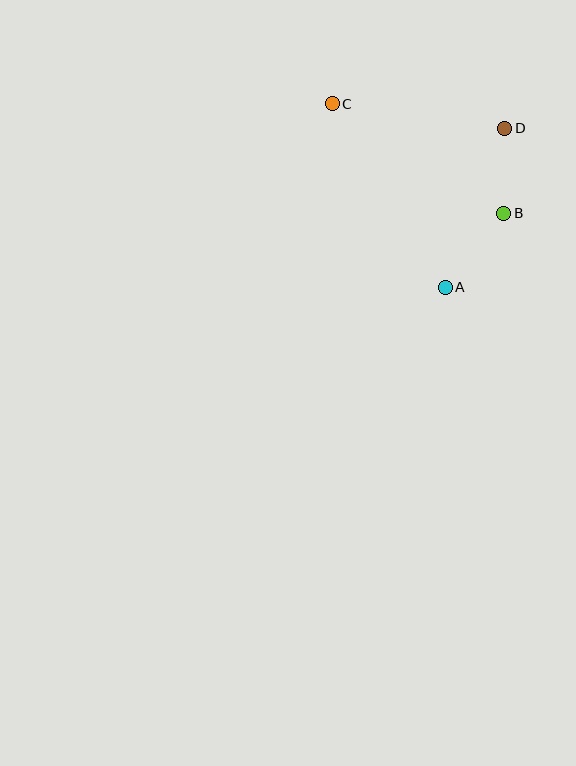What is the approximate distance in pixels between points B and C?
The distance between B and C is approximately 203 pixels.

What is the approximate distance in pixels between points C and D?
The distance between C and D is approximately 174 pixels.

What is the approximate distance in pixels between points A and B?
The distance between A and B is approximately 94 pixels.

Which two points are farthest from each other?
Points A and C are farthest from each other.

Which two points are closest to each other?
Points B and D are closest to each other.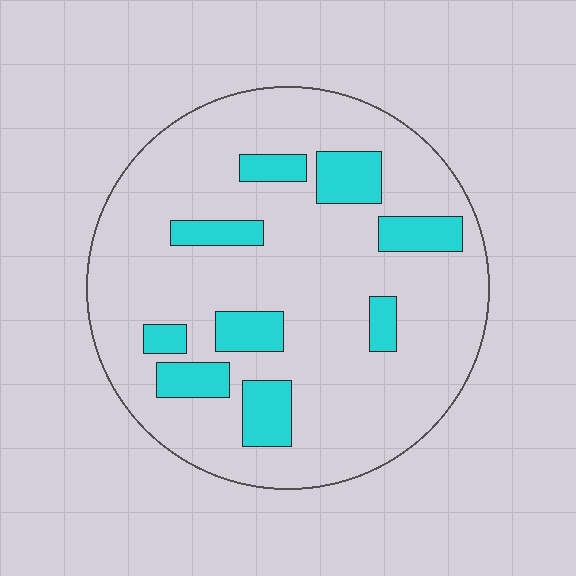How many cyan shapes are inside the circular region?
9.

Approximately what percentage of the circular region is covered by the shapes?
Approximately 20%.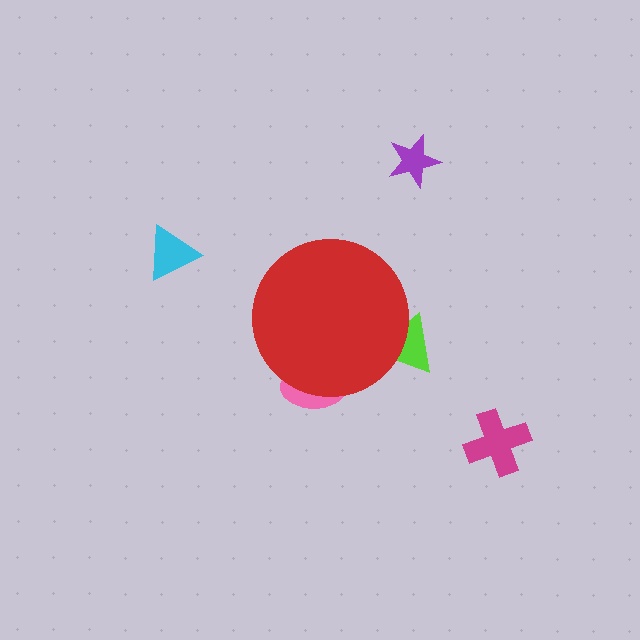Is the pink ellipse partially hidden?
Yes, the pink ellipse is partially hidden behind the red circle.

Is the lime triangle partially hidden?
Yes, the lime triangle is partially hidden behind the red circle.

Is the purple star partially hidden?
No, the purple star is fully visible.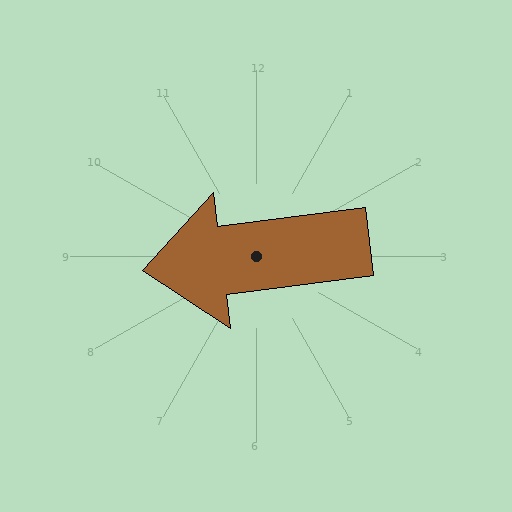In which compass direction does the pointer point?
West.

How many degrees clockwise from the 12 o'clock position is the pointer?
Approximately 263 degrees.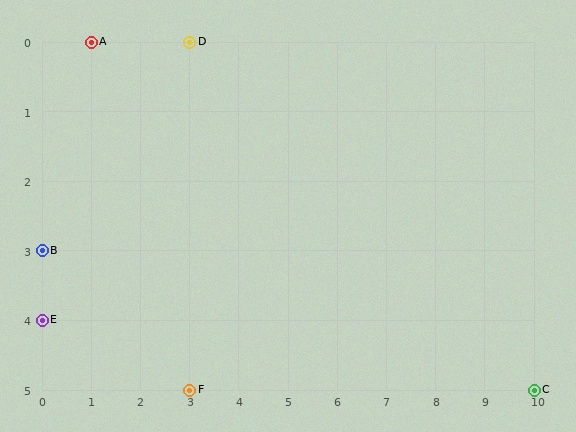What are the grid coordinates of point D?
Point D is at grid coordinates (3, 0).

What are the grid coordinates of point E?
Point E is at grid coordinates (0, 4).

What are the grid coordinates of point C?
Point C is at grid coordinates (10, 5).